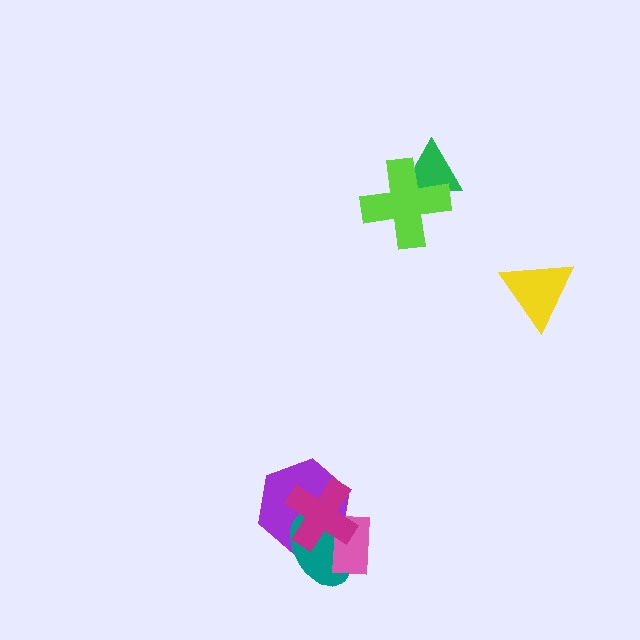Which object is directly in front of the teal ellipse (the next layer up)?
The pink rectangle is directly in front of the teal ellipse.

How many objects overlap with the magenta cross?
3 objects overlap with the magenta cross.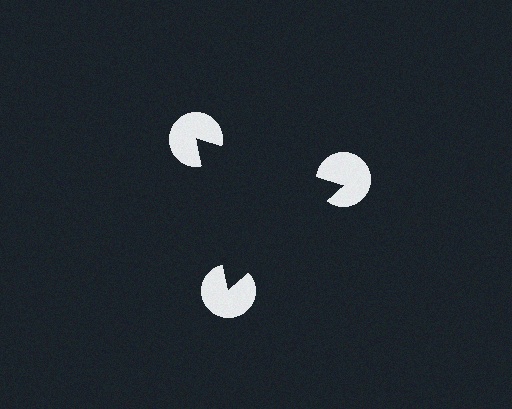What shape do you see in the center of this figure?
An illusory triangle — its edges are inferred from the aligned wedge cuts in the pac-man discs, not physically drawn.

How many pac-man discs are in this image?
There are 3 — one at each vertex of the illusory triangle.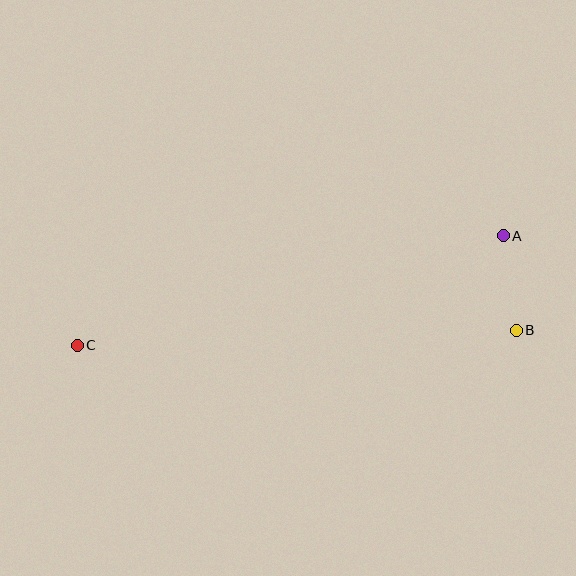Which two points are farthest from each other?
Points A and C are farthest from each other.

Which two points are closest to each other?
Points A and B are closest to each other.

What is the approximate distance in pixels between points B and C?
The distance between B and C is approximately 439 pixels.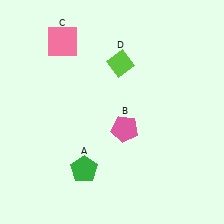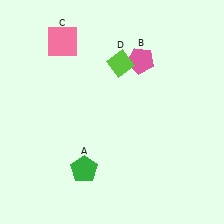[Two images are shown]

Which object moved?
The pink pentagon (B) moved up.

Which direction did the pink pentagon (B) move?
The pink pentagon (B) moved up.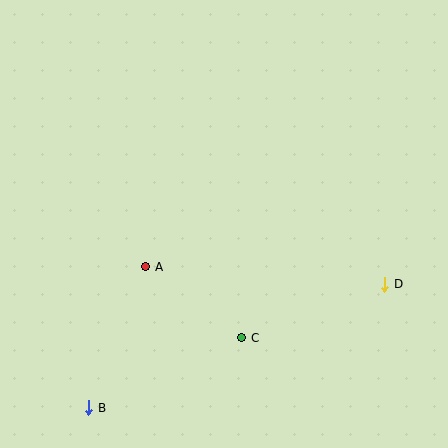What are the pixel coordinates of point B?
Point B is at (89, 408).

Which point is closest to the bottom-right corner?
Point D is closest to the bottom-right corner.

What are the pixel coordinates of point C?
Point C is at (242, 338).